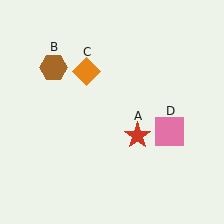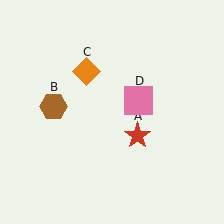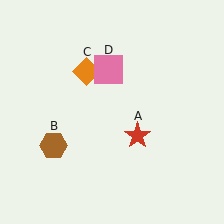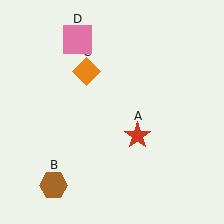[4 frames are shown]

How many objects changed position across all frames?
2 objects changed position: brown hexagon (object B), pink square (object D).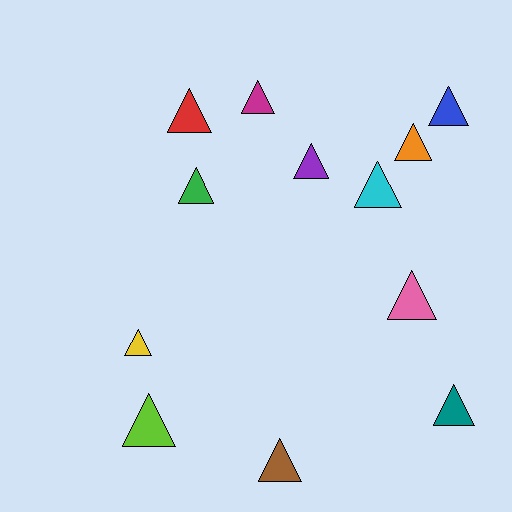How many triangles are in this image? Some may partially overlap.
There are 12 triangles.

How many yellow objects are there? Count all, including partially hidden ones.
There is 1 yellow object.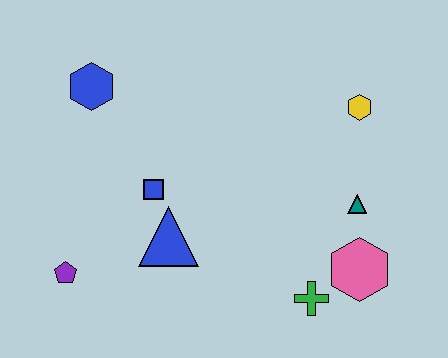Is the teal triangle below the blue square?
Yes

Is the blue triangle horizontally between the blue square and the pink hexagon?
Yes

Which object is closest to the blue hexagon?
The blue square is closest to the blue hexagon.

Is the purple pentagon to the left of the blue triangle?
Yes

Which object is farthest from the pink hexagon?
The blue hexagon is farthest from the pink hexagon.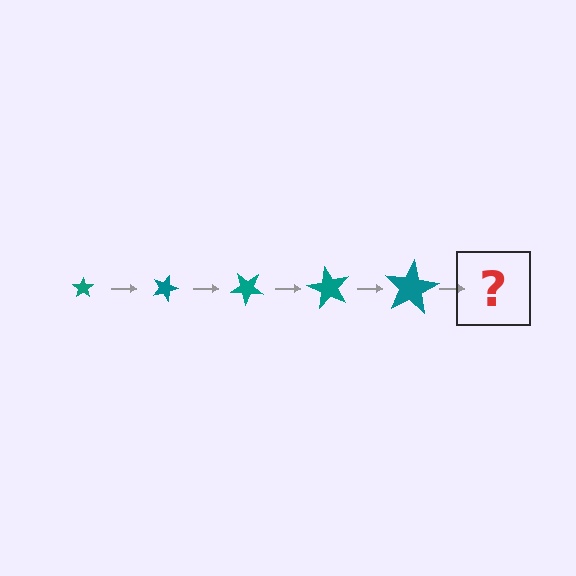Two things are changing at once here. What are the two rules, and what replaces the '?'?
The two rules are that the star grows larger each step and it rotates 20 degrees each step. The '?' should be a star, larger than the previous one and rotated 100 degrees from the start.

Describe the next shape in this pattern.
It should be a star, larger than the previous one and rotated 100 degrees from the start.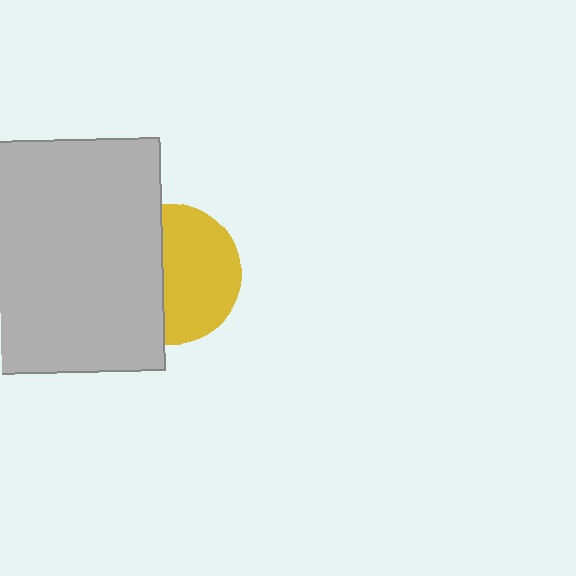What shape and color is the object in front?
The object in front is a light gray rectangle.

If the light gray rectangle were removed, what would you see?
You would see the complete yellow circle.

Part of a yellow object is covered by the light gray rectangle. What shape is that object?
It is a circle.